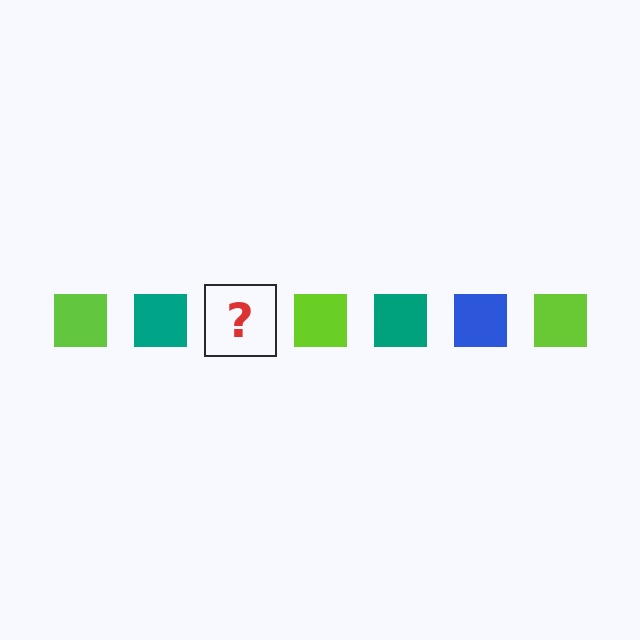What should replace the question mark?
The question mark should be replaced with a blue square.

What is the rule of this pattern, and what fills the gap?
The rule is that the pattern cycles through lime, teal, blue squares. The gap should be filled with a blue square.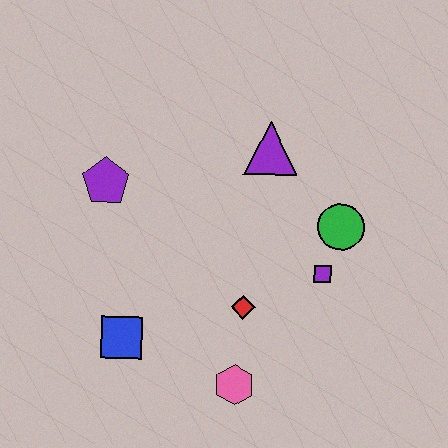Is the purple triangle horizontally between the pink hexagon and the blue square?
No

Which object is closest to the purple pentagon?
The blue square is closest to the purple pentagon.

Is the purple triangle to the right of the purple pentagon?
Yes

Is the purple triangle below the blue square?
No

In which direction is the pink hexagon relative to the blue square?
The pink hexagon is to the right of the blue square.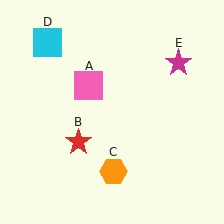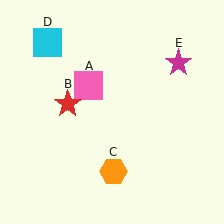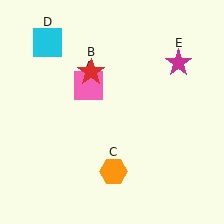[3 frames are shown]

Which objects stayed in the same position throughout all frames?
Pink square (object A) and orange hexagon (object C) and cyan square (object D) and magenta star (object E) remained stationary.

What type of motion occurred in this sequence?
The red star (object B) rotated clockwise around the center of the scene.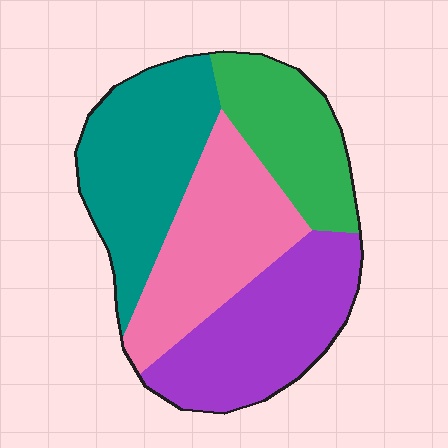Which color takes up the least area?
Green, at roughly 20%.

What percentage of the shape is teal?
Teal covers about 25% of the shape.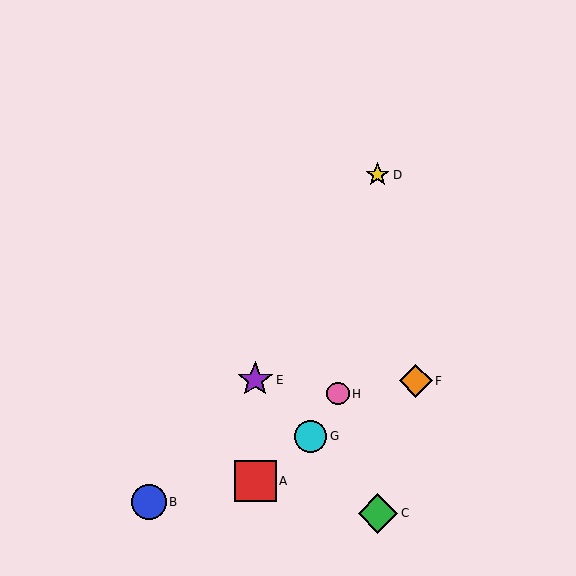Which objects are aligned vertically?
Objects C, D are aligned vertically.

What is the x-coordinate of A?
Object A is at x≈256.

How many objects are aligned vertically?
2 objects (C, D) are aligned vertically.